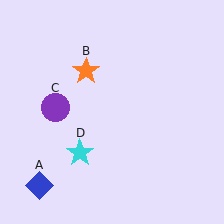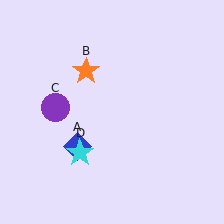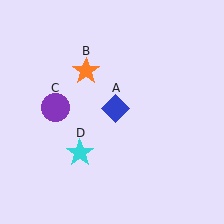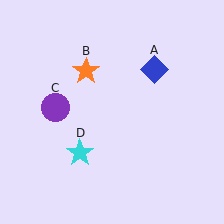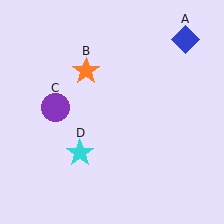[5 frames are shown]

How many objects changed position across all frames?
1 object changed position: blue diamond (object A).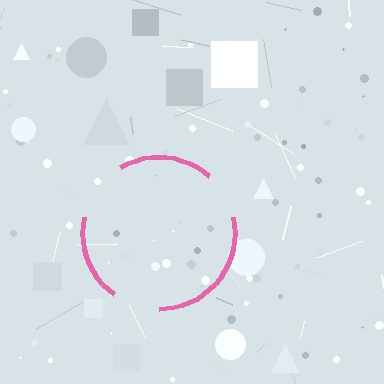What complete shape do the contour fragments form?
The contour fragments form a circle.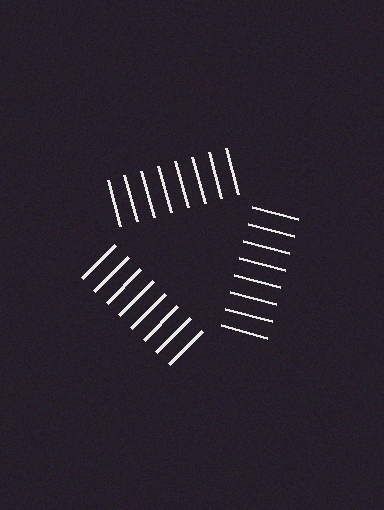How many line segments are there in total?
24 — 8 along each of the 3 edges.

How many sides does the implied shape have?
3 sides — the line-ends trace a triangle.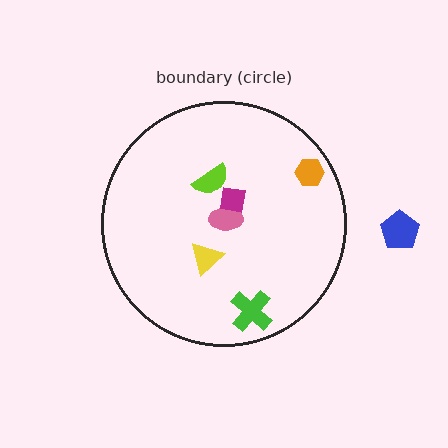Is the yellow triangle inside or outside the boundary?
Inside.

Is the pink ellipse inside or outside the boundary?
Inside.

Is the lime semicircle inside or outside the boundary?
Inside.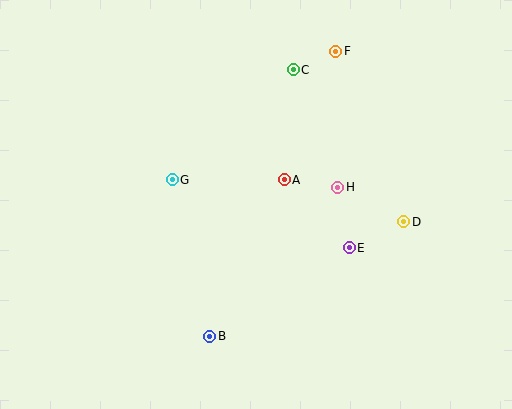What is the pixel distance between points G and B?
The distance between G and B is 161 pixels.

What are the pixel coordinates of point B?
Point B is at (210, 336).